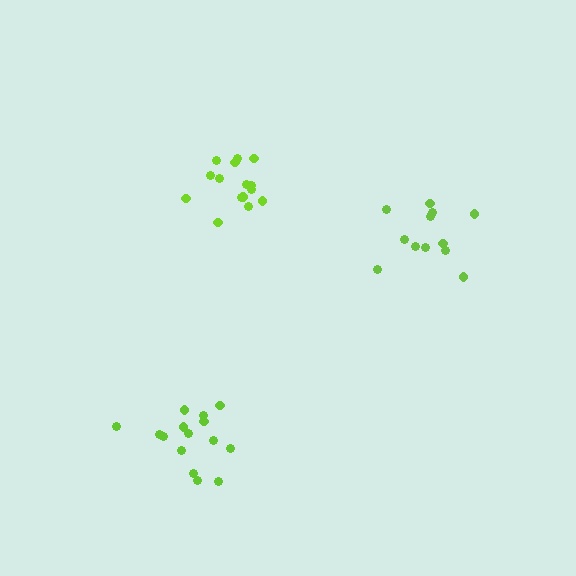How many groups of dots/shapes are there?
There are 3 groups.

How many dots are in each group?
Group 1: 12 dots, Group 2: 15 dots, Group 3: 15 dots (42 total).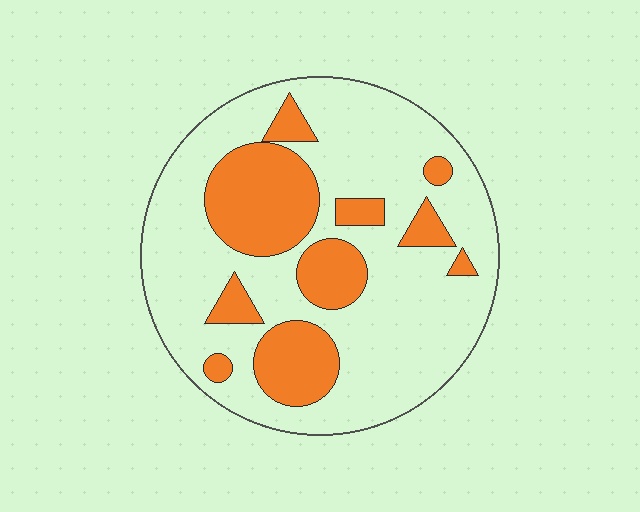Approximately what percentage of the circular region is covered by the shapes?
Approximately 30%.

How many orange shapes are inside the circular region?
10.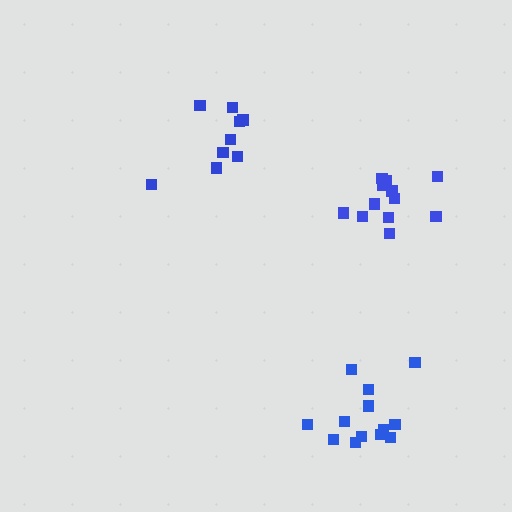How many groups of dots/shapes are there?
There are 3 groups.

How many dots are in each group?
Group 1: 13 dots, Group 2: 13 dots, Group 3: 9 dots (35 total).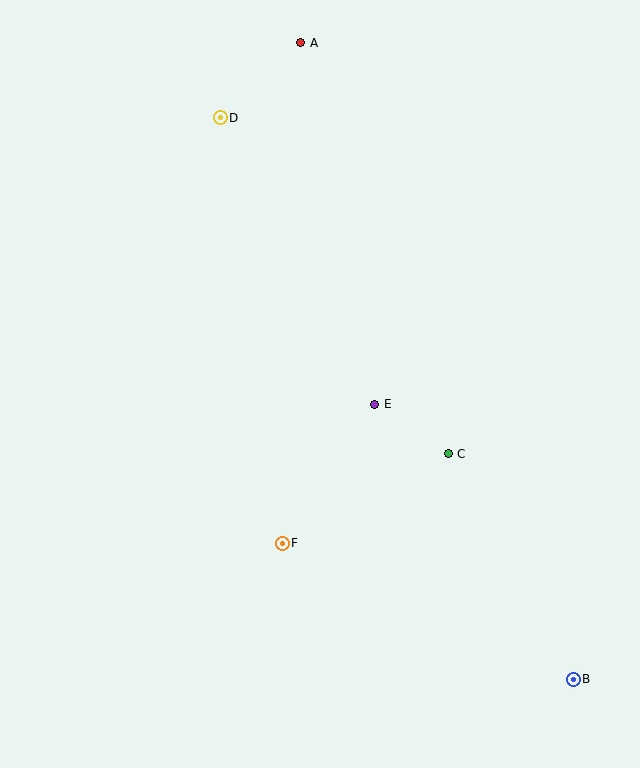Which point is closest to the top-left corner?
Point D is closest to the top-left corner.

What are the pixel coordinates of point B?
Point B is at (573, 679).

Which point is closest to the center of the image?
Point E at (375, 404) is closest to the center.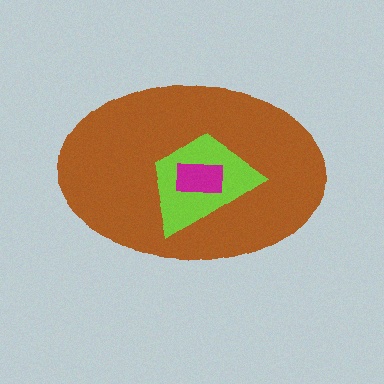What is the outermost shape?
The brown ellipse.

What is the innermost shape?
The magenta rectangle.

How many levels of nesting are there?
3.